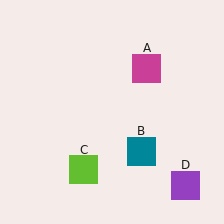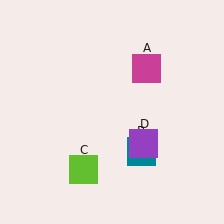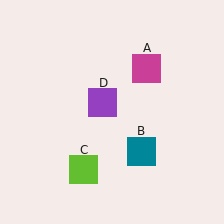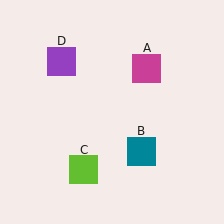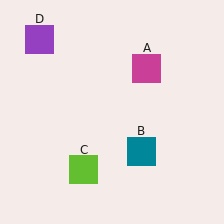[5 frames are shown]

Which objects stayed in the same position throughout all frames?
Magenta square (object A) and teal square (object B) and lime square (object C) remained stationary.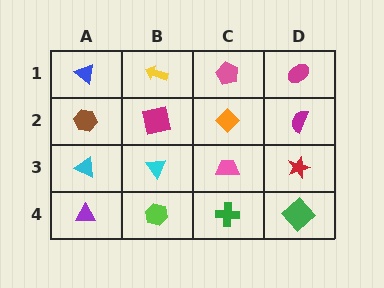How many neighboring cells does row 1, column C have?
3.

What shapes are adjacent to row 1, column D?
A magenta semicircle (row 2, column D), a pink pentagon (row 1, column C).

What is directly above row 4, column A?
A cyan triangle.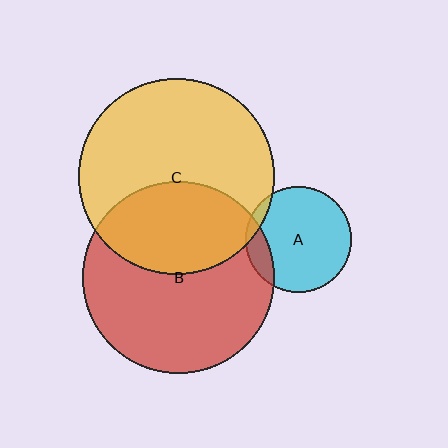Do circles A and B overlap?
Yes.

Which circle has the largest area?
Circle C (yellow).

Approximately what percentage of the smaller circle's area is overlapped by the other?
Approximately 15%.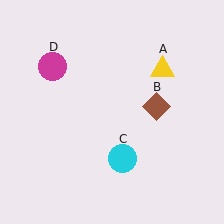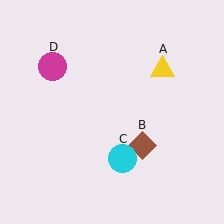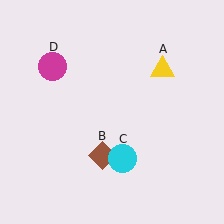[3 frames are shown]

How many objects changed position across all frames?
1 object changed position: brown diamond (object B).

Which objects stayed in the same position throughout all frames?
Yellow triangle (object A) and cyan circle (object C) and magenta circle (object D) remained stationary.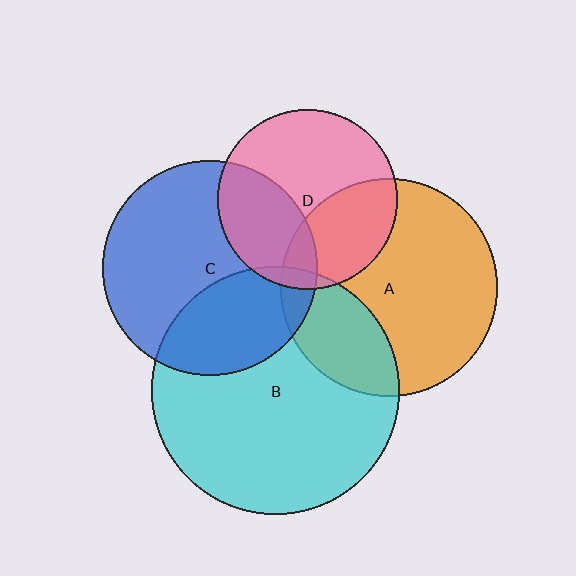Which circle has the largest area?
Circle B (cyan).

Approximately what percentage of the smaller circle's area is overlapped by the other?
Approximately 10%.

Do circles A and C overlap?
Yes.